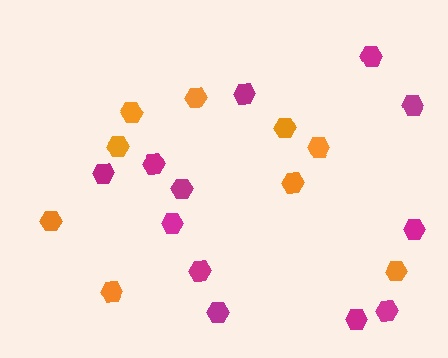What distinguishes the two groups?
There are 2 groups: one group of orange hexagons (9) and one group of magenta hexagons (12).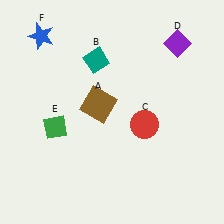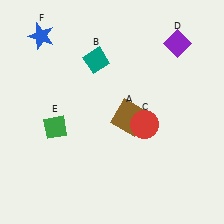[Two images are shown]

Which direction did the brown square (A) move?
The brown square (A) moved right.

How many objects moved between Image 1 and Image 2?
1 object moved between the two images.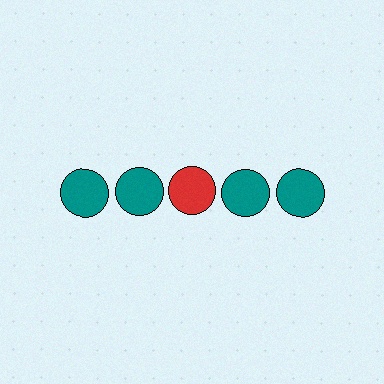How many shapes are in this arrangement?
There are 5 shapes arranged in a grid pattern.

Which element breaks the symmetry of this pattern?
The red circle in the top row, center column breaks the symmetry. All other shapes are teal circles.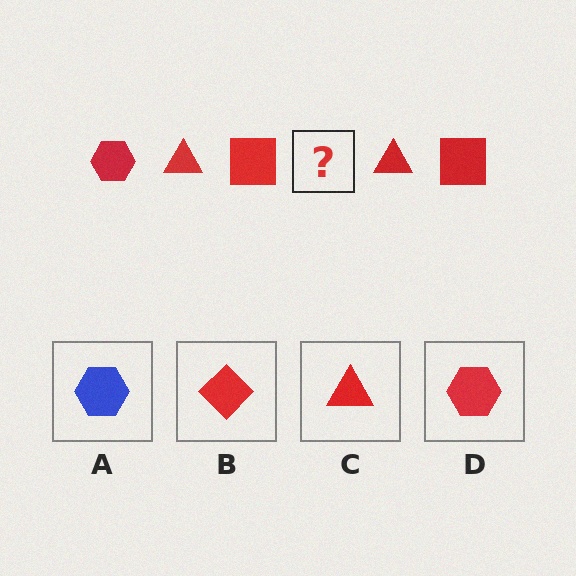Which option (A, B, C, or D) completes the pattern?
D.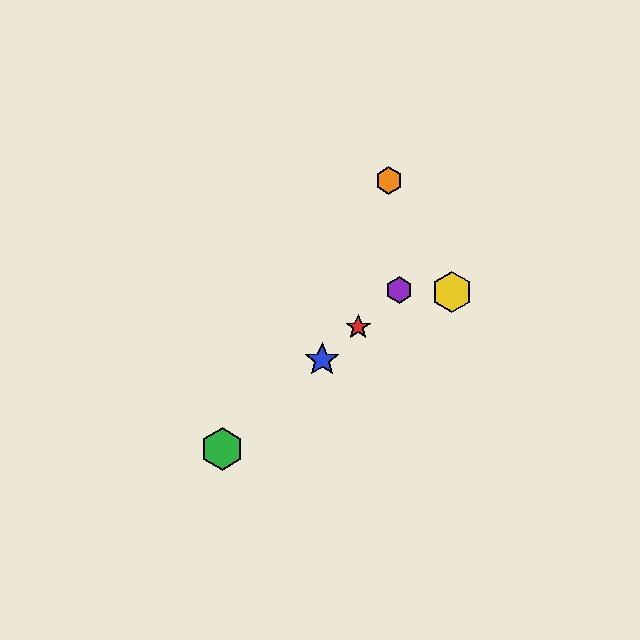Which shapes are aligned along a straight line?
The red star, the blue star, the green hexagon, the purple hexagon are aligned along a straight line.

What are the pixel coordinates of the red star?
The red star is at (358, 327).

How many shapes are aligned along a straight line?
4 shapes (the red star, the blue star, the green hexagon, the purple hexagon) are aligned along a straight line.